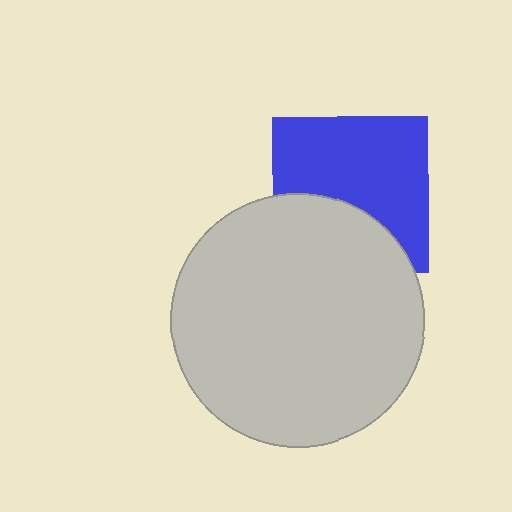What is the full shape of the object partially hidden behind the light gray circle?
The partially hidden object is a blue square.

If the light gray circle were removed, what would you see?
You would see the complete blue square.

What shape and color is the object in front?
The object in front is a light gray circle.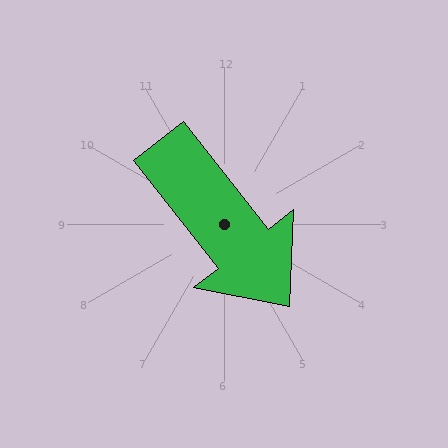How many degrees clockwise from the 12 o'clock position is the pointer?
Approximately 142 degrees.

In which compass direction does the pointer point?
Southeast.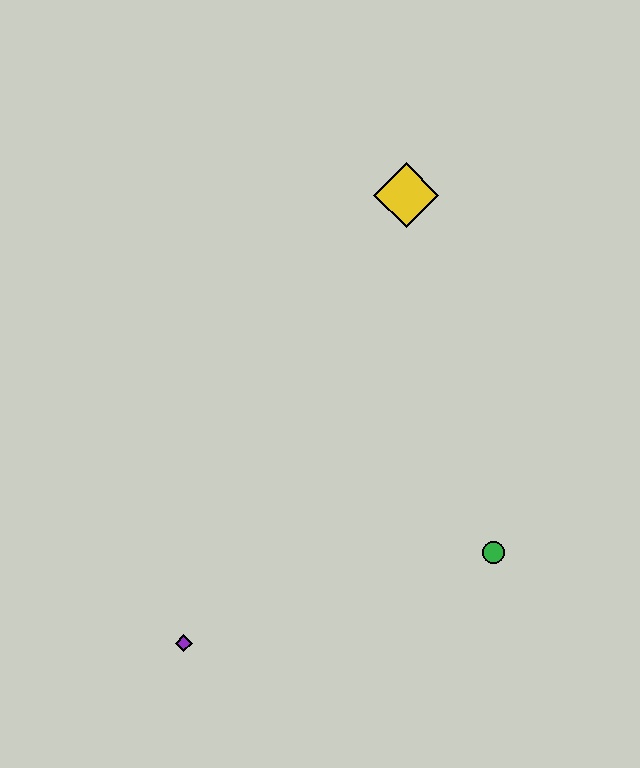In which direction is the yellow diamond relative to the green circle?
The yellow diamond is above the green circle.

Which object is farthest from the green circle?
The yellow diamond is farthest from the green circle.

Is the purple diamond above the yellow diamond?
No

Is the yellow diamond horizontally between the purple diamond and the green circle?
Yes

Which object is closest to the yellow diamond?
The green circle is closest to the yellow diamond.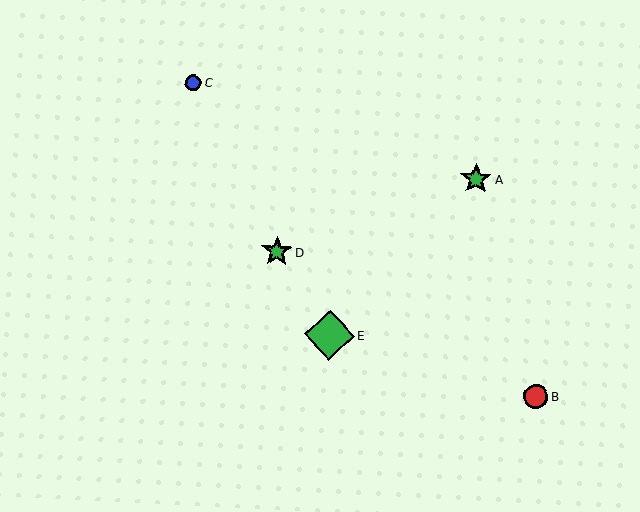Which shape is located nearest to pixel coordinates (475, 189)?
The green star (labeled A) at (476, 179) is nearest to that location.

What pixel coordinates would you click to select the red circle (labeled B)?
Click at (536, 397) to select the red circle B.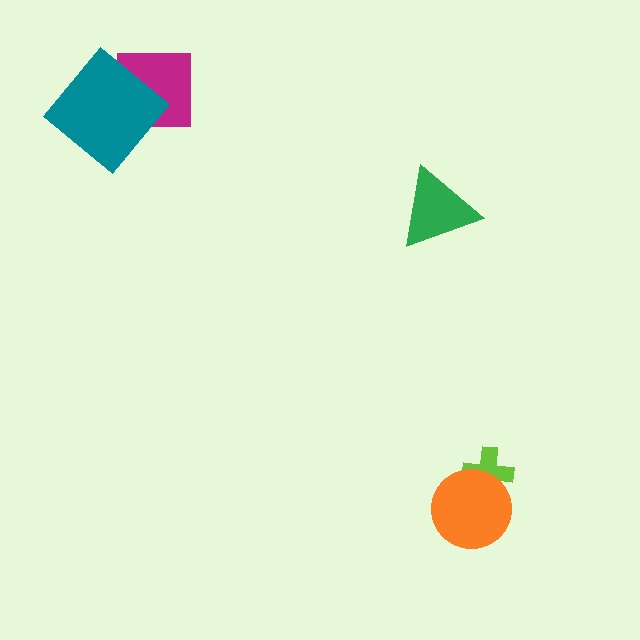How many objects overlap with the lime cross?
1 object overlaps with the lime cross.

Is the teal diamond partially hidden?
No, no other shape covers it.